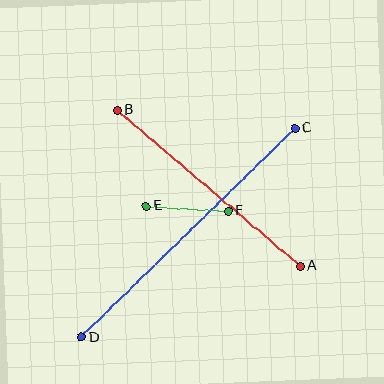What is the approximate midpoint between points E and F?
The midpoint is at approximately (187, 208) pixels.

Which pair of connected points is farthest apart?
Points C and D are farthest apart.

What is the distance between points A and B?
The distance is approximately 241 pixels.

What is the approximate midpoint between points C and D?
The midpoint is at approximately (188, 233) pixels.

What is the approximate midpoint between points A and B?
The midpoint is at approximately (209, 188) pixels.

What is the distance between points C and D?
The distance is approximately 299 pixels.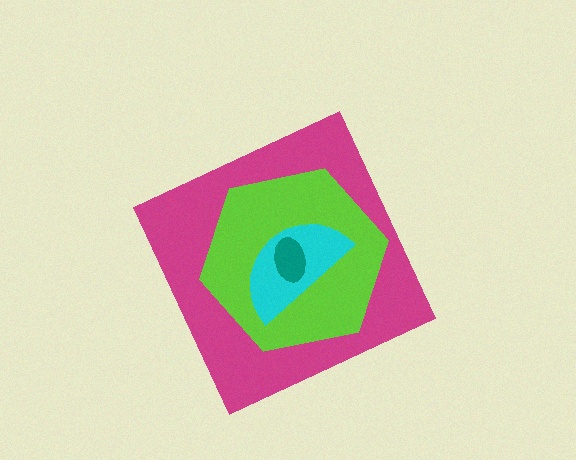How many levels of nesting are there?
4.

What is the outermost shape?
The magenta diamond.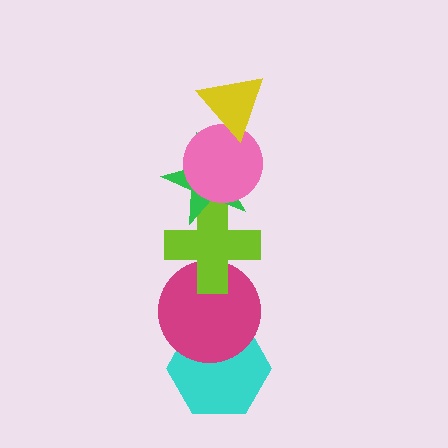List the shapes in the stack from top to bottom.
From top to bottom: the yellow triangle, the pink circle, the green star, the lime cross, the magenta circle, the cyan hexagon.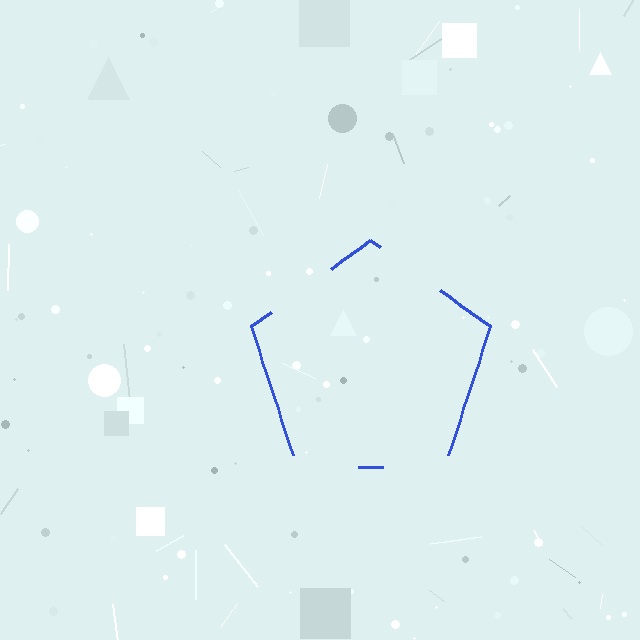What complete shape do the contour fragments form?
The contour fragments form a pentagon.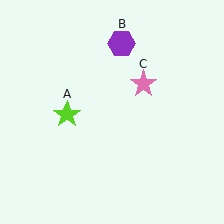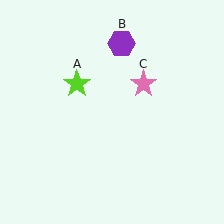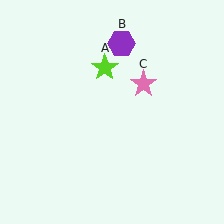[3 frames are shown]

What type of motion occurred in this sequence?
The lime star (object A) rotated clockwise around the center of the scene.